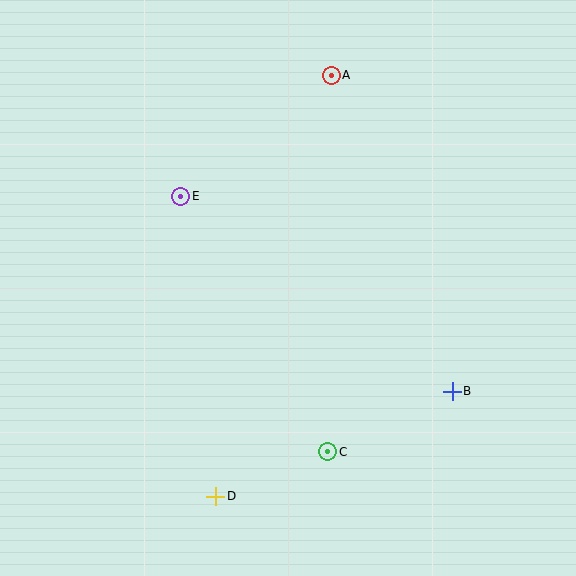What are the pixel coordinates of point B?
Point B is at (452, 391).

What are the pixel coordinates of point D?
Point D is at (216, 496).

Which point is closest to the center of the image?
Point E at (181, 196) is closest to the center.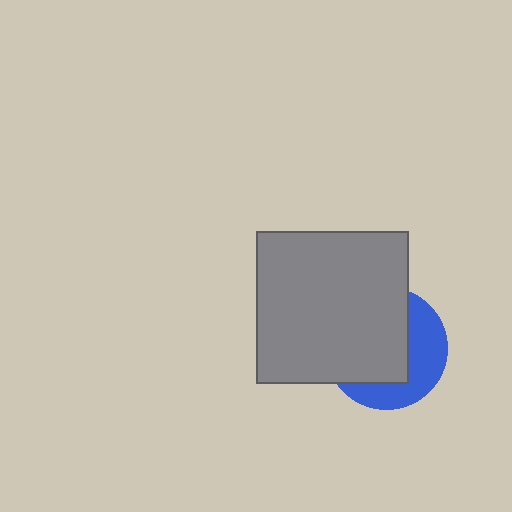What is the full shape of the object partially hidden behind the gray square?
The partially hidden object is a blue circle.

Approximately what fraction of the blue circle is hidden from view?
Roughly 61% of the blue circle is hidden behind the gray square.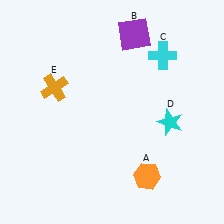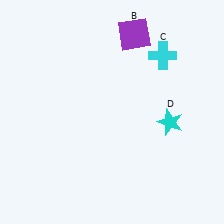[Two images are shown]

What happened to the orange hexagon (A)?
The orange hexagon (A) was removed in Image 2. It was in the bottom-right area of Image 1.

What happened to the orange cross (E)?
The orange cross (E) was removed in Image 2. It was in the top-left area of Image 1.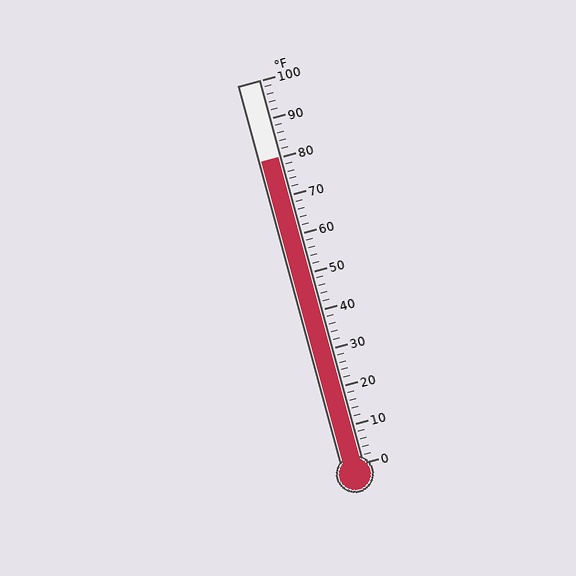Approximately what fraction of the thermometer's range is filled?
The thermometer is filled to approximately 80% of its range.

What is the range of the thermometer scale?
The thermometer scale ranges from 0°F to 100°F.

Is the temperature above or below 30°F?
The temperature is above 30°F.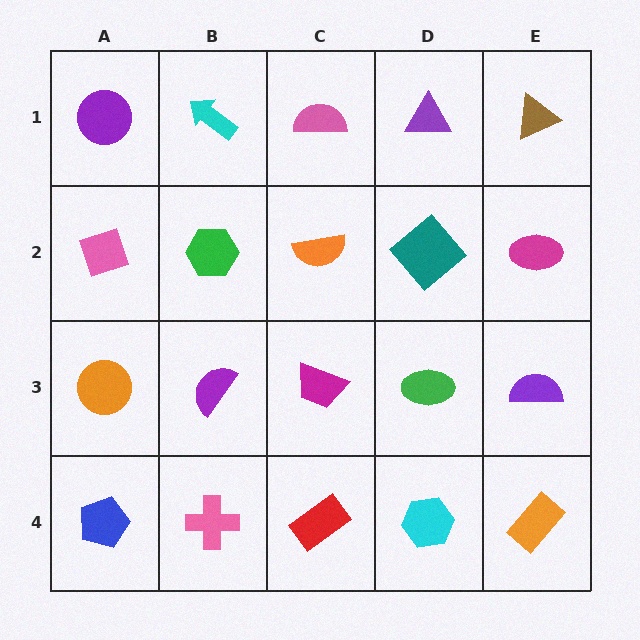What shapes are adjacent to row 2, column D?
A purple triangle (row 1, column D), a green ellipse (row 3, column D), an orange semicircle (row 2, column C), a magenta ellipse (row 2, column E).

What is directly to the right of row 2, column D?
A magenta ellipse.